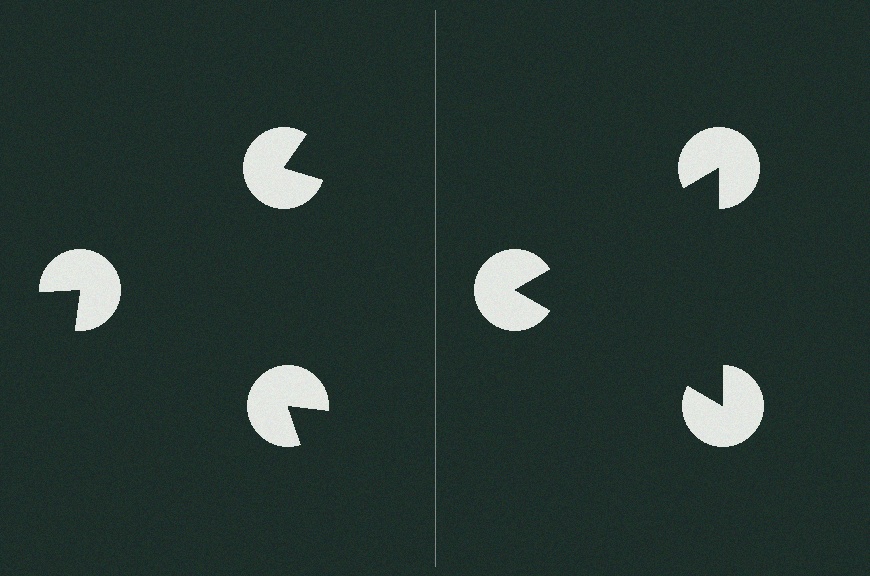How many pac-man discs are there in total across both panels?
6 — 3 on each side.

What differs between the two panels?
The pac-man discs are positioned identically on both sides; only the wedge orientations differ. On the right they align to a triangle; on the left they are misaligned.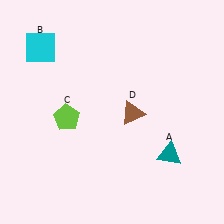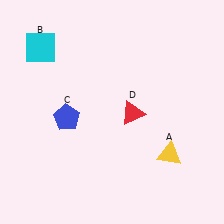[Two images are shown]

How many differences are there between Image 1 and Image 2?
There are 3 differences between the two images.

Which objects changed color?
A changed from teal to yellow. C changed from lime to blue. D changed from brown to red.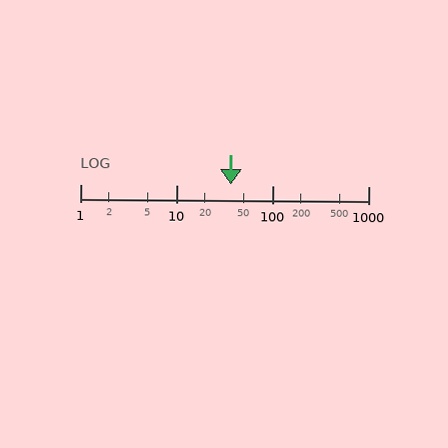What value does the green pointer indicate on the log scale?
The pointer indicates approximately 37.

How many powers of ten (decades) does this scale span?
The scale spans 3 decades, from 1 to 1000.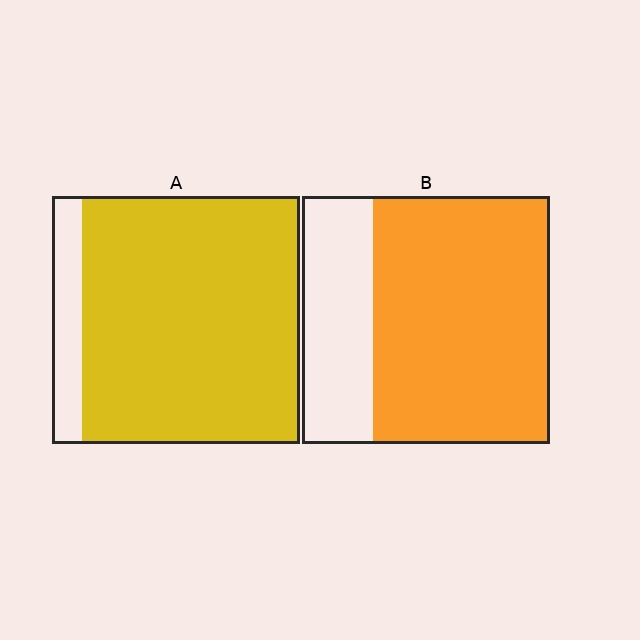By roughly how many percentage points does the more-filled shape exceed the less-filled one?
By roughly 15 percentage points (A over B).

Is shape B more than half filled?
Yes.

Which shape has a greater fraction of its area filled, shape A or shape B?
Shape A.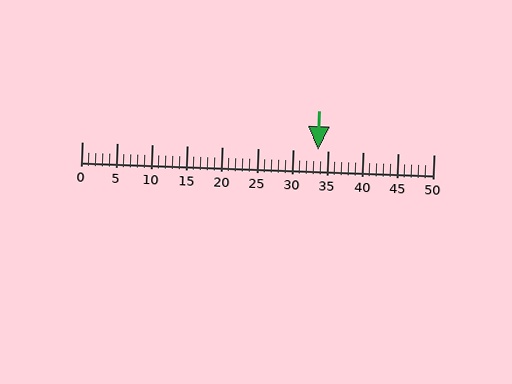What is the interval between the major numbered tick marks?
The major tick marks are spaced 5 units apart.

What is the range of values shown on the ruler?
The ruler shows values from 0 to 50.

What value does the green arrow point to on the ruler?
The green arrow points to approximately 34.